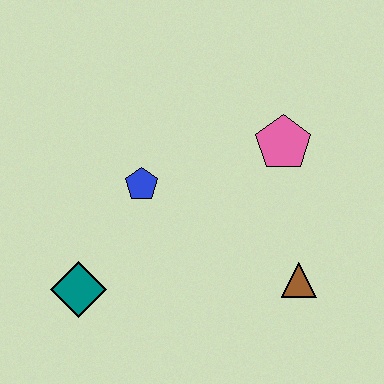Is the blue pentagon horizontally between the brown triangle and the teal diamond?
Yes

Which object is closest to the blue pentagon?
The teal diamond is closest to the blue pentagon.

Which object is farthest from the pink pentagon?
The teal diamond is farthest from the pink pentagon.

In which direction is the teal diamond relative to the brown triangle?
The teal diamond is to the left of the brown triangle.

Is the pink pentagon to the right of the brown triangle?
No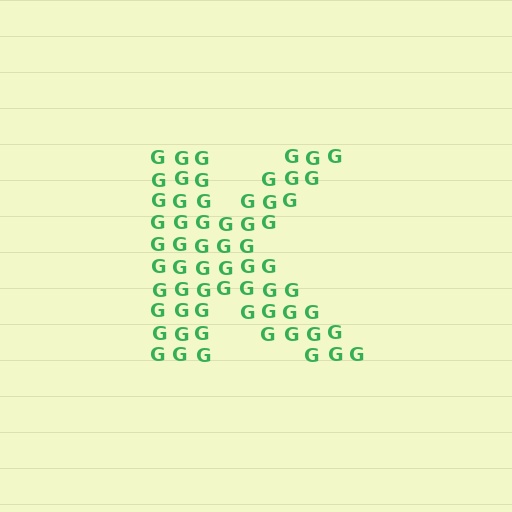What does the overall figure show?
The overall figure shows the letter K.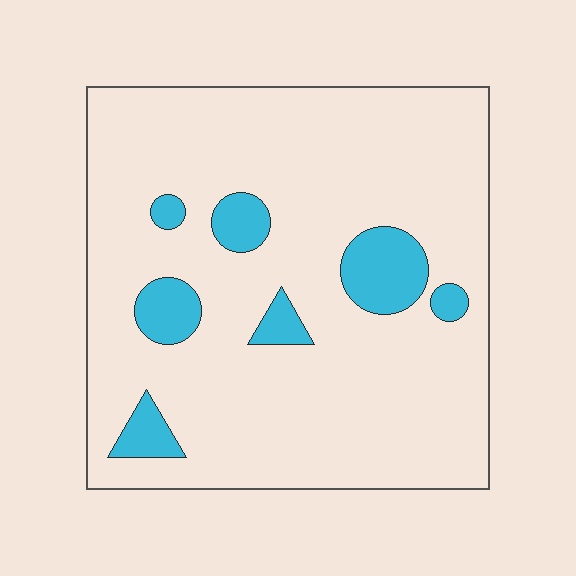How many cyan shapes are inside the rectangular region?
7.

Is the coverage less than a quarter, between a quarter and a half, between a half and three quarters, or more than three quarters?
Less than a quarter.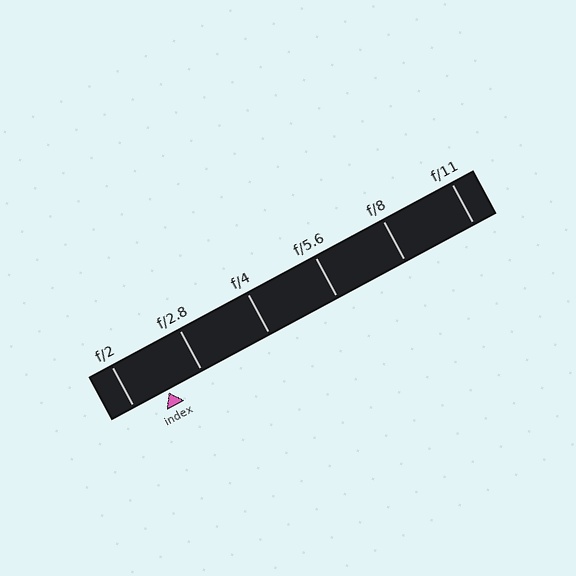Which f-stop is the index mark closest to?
The index mark is closest to f/2.8.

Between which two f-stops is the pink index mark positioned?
The index mark is between f/2 and f/2.8.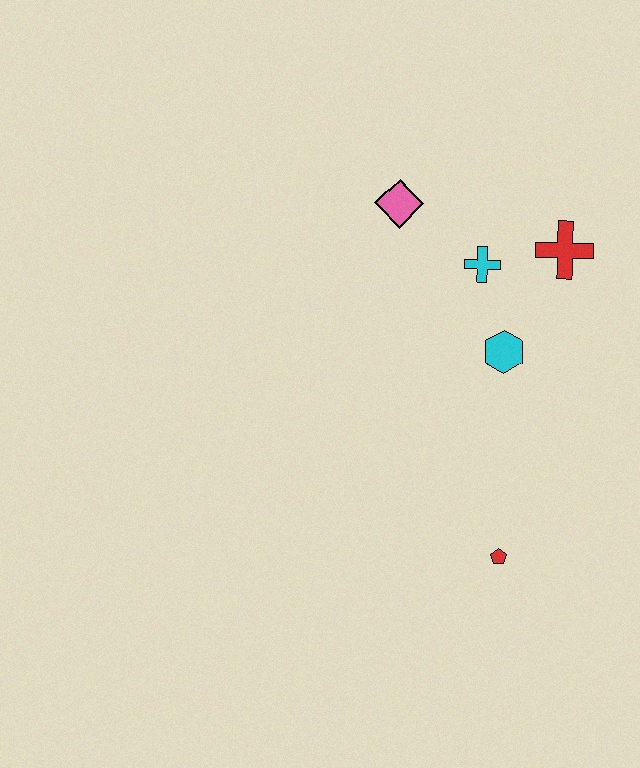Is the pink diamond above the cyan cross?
Yes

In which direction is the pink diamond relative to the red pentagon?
The pink diamond is above the red pentagon.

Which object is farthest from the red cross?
The red pentagon is farthest from the red cross.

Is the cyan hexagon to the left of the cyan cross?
No